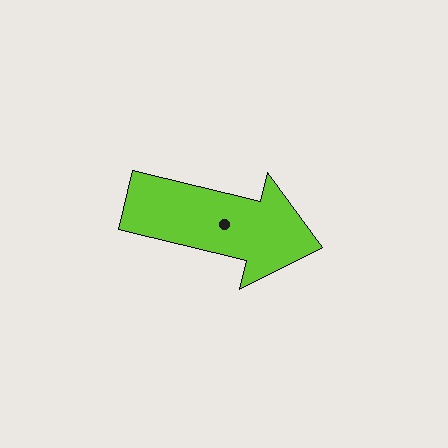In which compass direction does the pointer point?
East.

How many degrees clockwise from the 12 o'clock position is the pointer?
Approximately 104 degrees.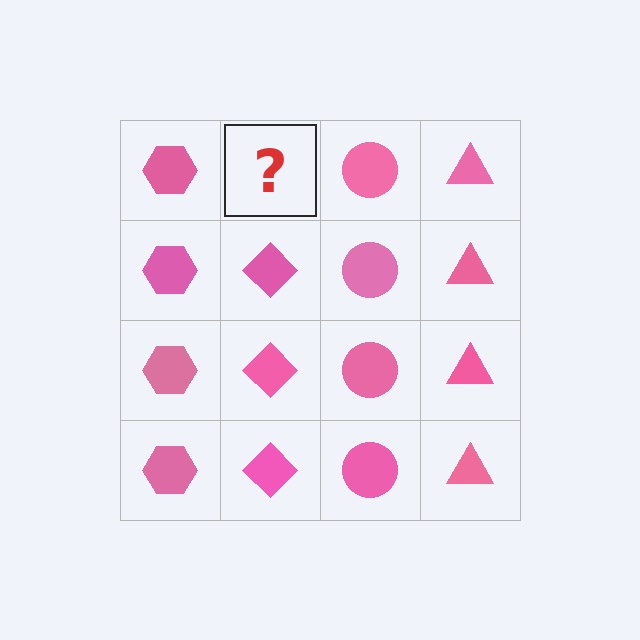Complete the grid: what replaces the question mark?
The question mark should be replaced with a pink diamond.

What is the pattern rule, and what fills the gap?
The rule is that each column has a consistent shape. The gap should be filled with a pink diamond.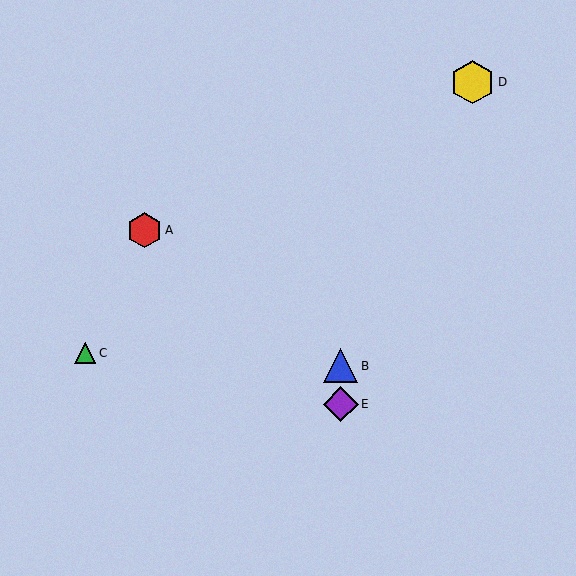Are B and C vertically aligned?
No, B is at x≈341 and C is at x≈85.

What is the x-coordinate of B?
Object B is at x≈341.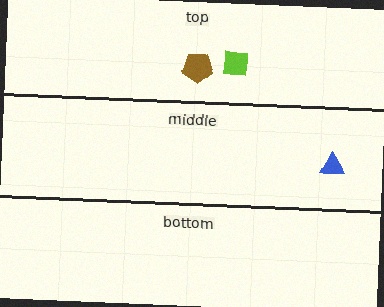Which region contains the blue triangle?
The middle region.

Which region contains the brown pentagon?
The top region.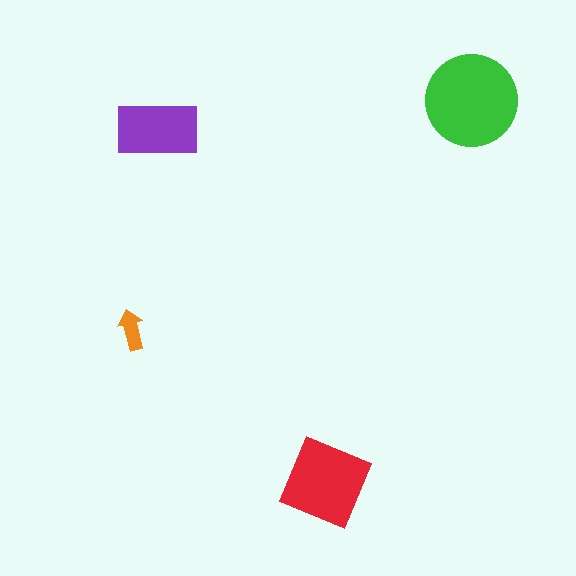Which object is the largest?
The green circle.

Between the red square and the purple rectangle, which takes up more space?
The red square.